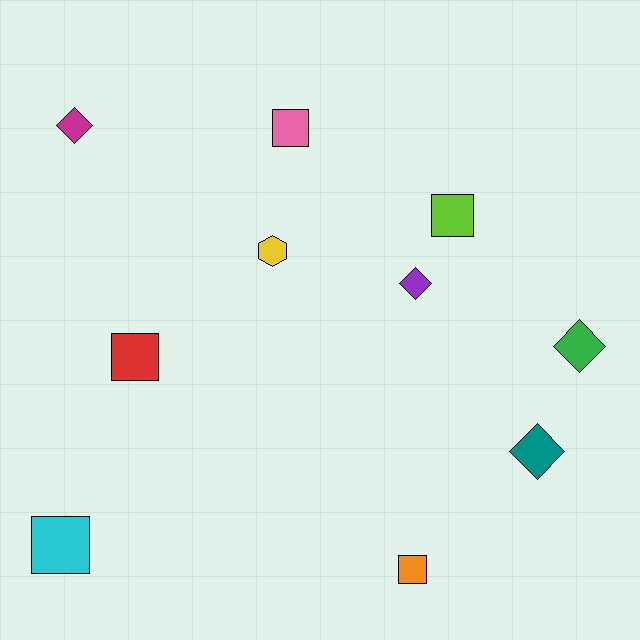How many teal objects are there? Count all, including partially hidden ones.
There is 1 teal object.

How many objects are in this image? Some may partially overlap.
There are 10 objects.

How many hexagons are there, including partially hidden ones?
There is 1 hexagon.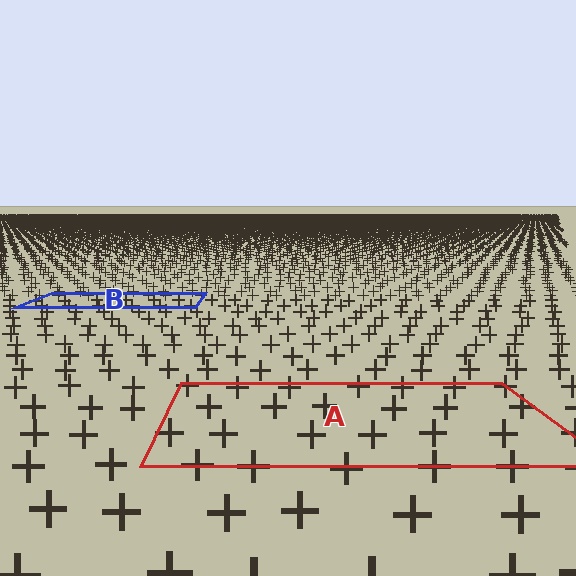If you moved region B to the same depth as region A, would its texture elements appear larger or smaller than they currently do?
They would appear larger. At a closer depth, the same texture elements are projected at a bigger on-screen size.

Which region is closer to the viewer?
Region A is closer. The texture elements there are larger and more spread out.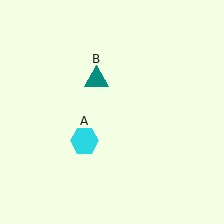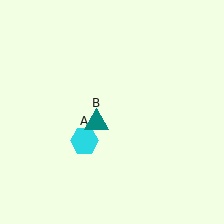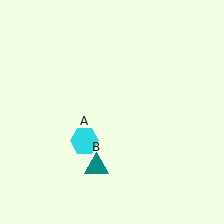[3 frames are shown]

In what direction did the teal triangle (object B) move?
The teal triangle (object B) moved down.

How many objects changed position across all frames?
1 object changed position: teal triangle (object B).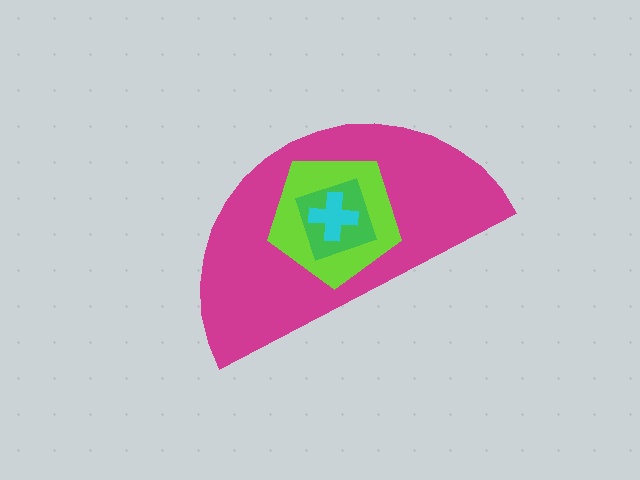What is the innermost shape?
The cyan cross.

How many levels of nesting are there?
4.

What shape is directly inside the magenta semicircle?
The lime pentagon.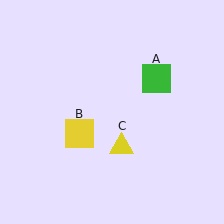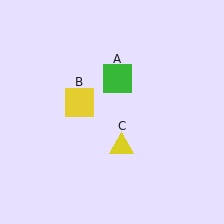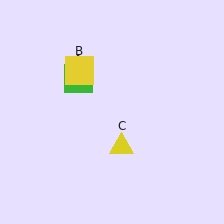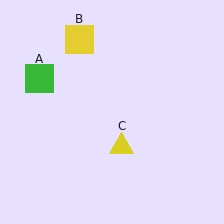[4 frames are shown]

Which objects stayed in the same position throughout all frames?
Yellow triangle (object C) remained stationary.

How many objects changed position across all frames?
2 objects changed position: green square (object A), yellow square (object B).